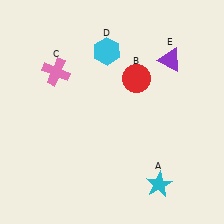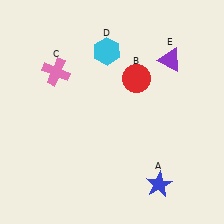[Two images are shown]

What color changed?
The star (A) changed from cyan in Image 1 to blue in Image 2.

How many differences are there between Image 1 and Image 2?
There is 1 difference between the two images.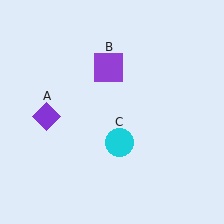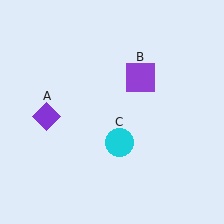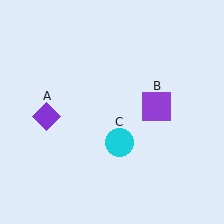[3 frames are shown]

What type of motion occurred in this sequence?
The purple square (object B) rotated clockwise around the center of the scene.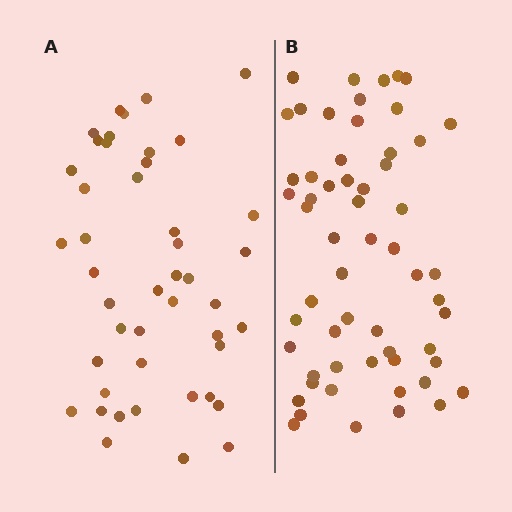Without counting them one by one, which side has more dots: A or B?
Region B (the right region) has more dots.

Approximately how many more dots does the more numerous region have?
Region B has approximately 15 more dots than region A.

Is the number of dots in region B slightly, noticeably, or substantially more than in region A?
Region B has noticeably more, but not dramatically so. The ratio is roughly 1.3 to 1.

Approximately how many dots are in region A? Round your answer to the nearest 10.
About 40 dots. (The exact count is 45, which rounds to 40.)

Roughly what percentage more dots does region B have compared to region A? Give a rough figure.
About 30% more.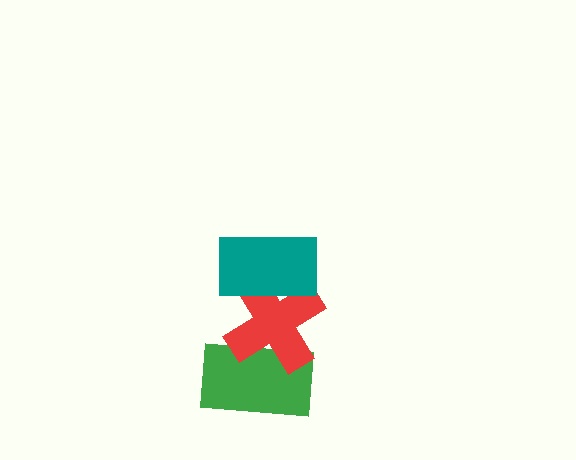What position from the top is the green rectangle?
The green rectangle is 3rd from the top.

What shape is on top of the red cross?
The teal rectangle is on top of the red cross.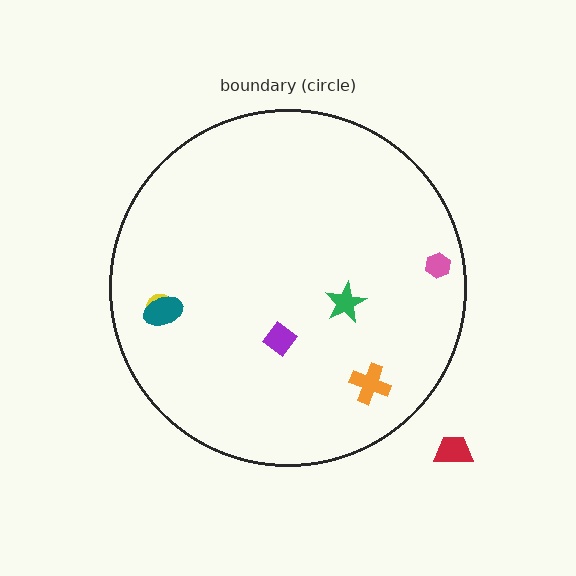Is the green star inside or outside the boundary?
Inside.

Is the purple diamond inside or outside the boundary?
Inside.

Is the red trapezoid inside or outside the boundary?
Outside.